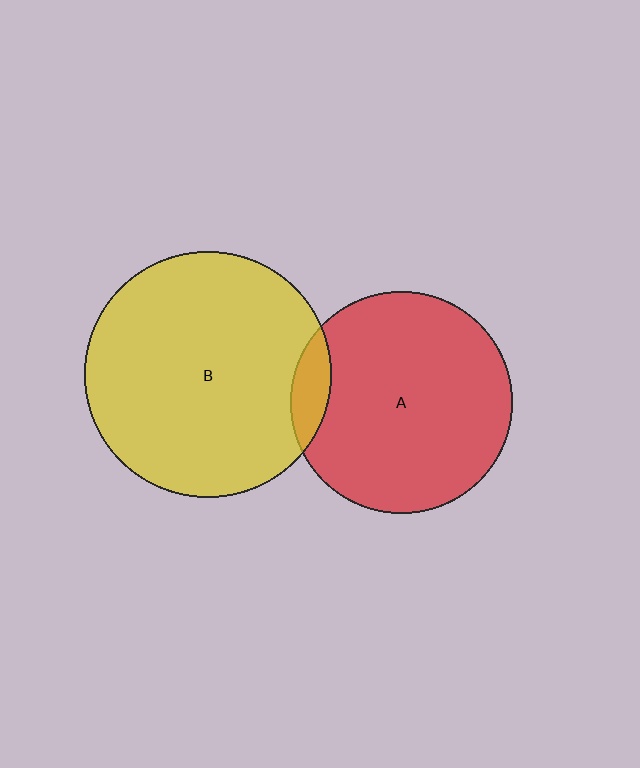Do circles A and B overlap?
Yes.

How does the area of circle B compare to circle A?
Approximately 1.2 times.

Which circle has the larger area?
Circle B (yellow).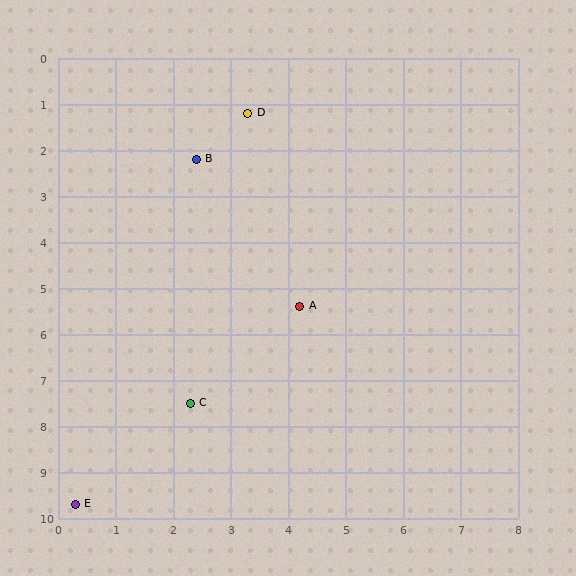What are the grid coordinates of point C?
Point C is at approximately (2.3, 7.5).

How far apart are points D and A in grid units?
Points D and A are about 4.3 grid units apart.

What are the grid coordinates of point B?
Point B is at approximately (2.4, 2.2).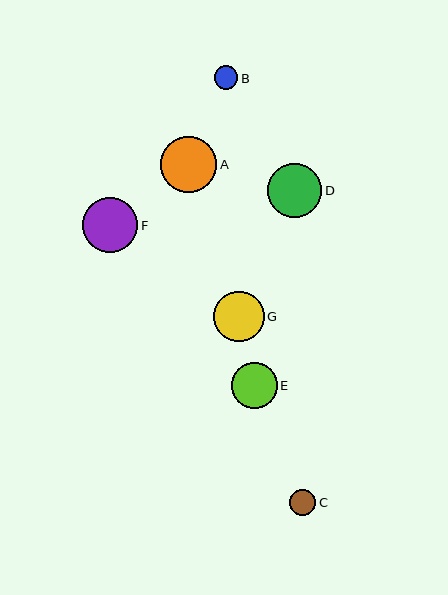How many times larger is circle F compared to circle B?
Circle F is approximately 2.3 times the size of circle B.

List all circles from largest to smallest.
From largest to smallest: A, F, D, G, E, C, B.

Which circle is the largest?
Circle A is the largest with a size of approximately 57 pixels.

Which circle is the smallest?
Circle B is the smallest with a size of approximately 24 pixels.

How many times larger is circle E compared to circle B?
Circle E is approximately 1.9 times the size of circle B.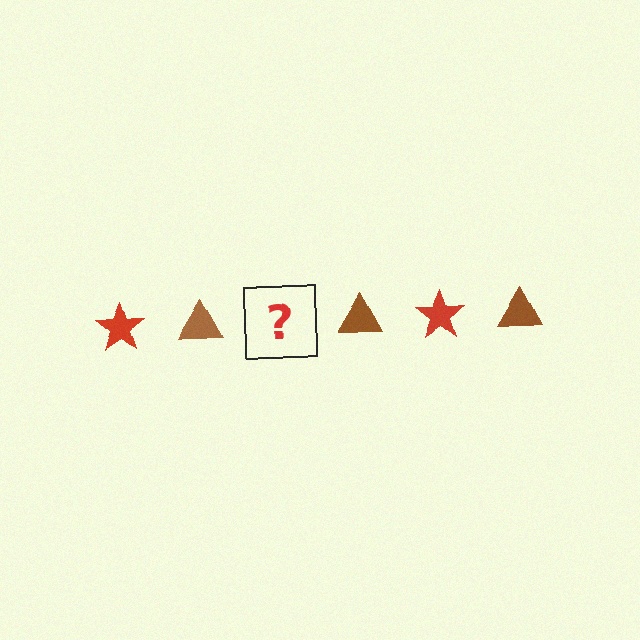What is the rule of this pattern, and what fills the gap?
The rule is that the pattern alternates between red star and brown triangle. The gap should be filled with a red star.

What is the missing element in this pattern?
The missing element is a red star.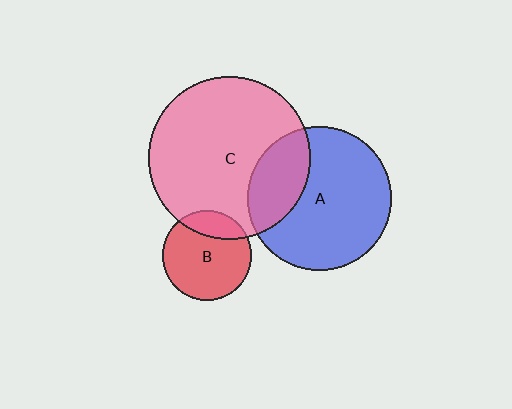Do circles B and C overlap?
Yes.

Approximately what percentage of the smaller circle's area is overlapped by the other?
Approximately 20%.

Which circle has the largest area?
Circle C (pink).